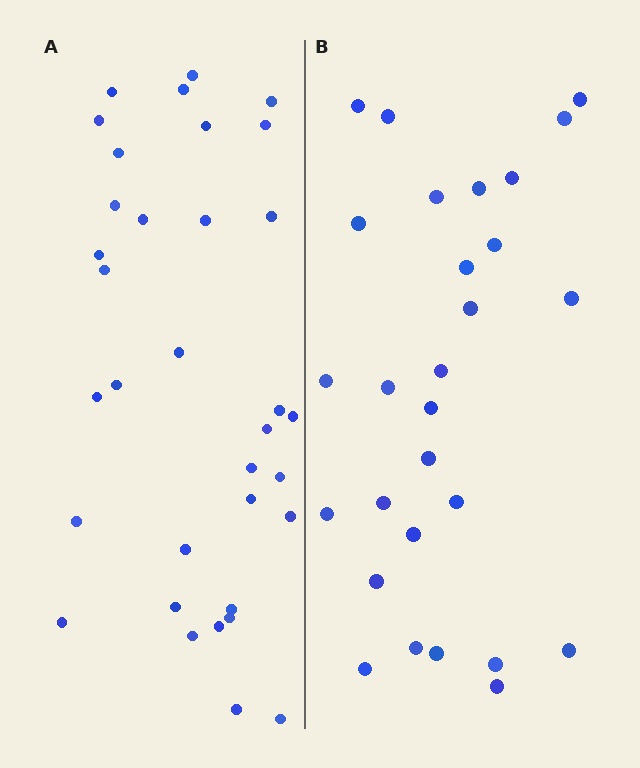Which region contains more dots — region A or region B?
Region A (the left region) has more dots.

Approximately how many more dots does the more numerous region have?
Region A has about 6 more dots than region B.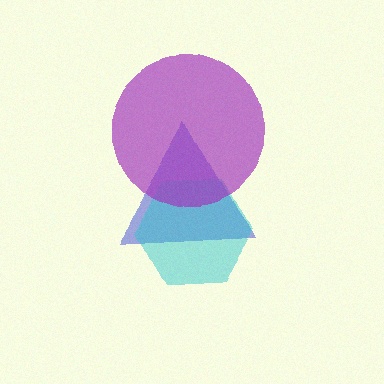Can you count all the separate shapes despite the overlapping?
Yes, there are 3 separate shapes.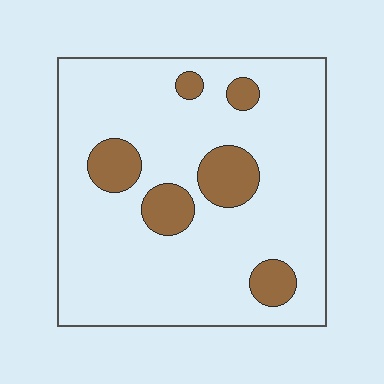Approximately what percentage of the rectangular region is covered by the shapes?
Approximately 15%.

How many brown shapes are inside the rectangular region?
6.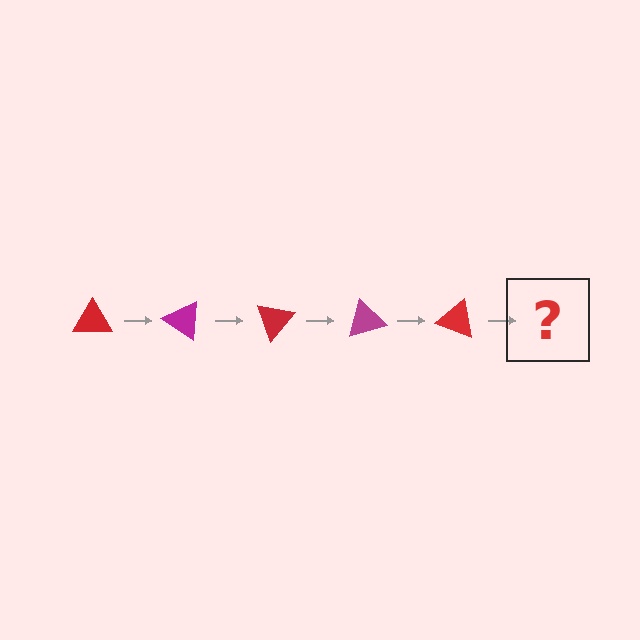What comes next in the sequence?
The next element should be a magenta triangle, rotated 175 degrees from the start.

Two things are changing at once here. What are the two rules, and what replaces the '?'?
The two rules are that it rotates 35 degrees each step and the color cycles through red and magenta. The '?' should be a magenta triangle, rotated 175 degrees from the start.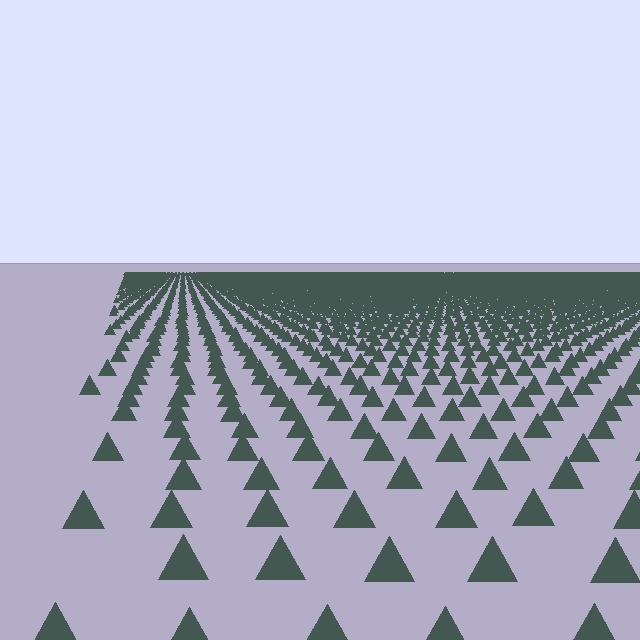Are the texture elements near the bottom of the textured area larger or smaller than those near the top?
Larger. Near the bottom, elements are closer to the viewer and appear at a bigger on-screen size.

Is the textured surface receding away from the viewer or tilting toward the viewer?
The surface is receding away from the viewer. Texture elements get smaller and denser toward the top.